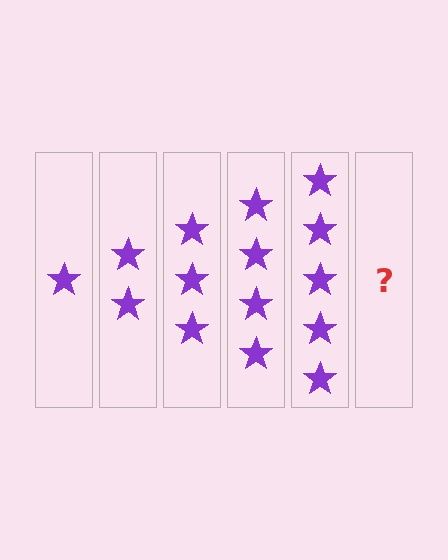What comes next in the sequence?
The next element should be 6 stars.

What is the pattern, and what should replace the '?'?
The pattern is that each step adds one more star. The '?' should be 6 stars.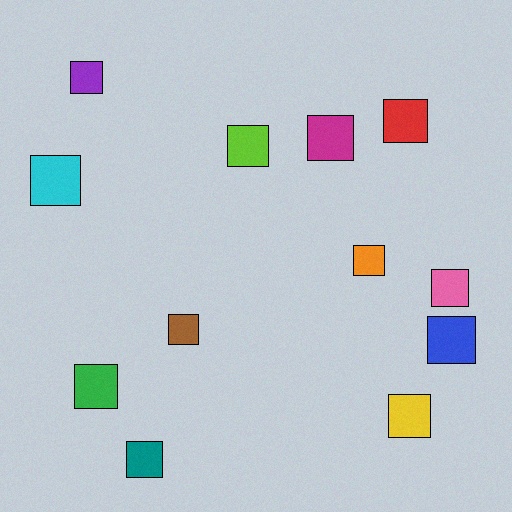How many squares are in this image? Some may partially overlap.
There are 12 squares.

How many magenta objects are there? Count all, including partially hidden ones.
There is 1 magenta object.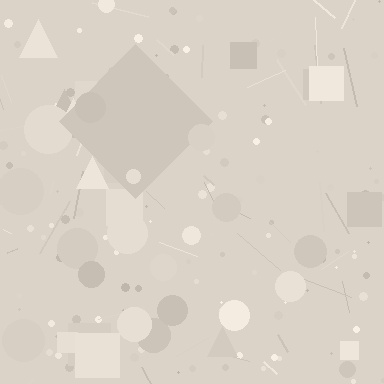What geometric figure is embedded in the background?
A diamond is embedded in the background.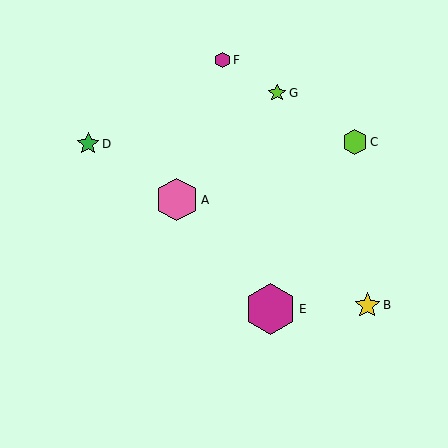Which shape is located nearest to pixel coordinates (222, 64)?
The magenta hexagon (labeled F) at (223, 60) is nearest to that location.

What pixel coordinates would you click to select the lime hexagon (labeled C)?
Click at (355, 142) to select the lime hexagon C.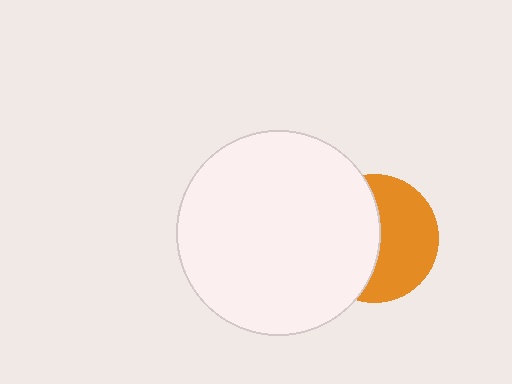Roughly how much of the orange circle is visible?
About half of it is visible (roughly 51%).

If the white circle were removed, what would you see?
You would see the complete orange circle.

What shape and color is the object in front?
The object in front is a white circle.